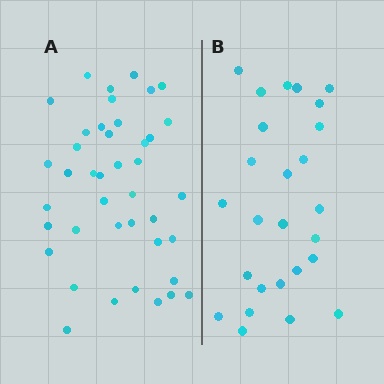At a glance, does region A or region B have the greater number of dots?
Region A (the left region) has more dots.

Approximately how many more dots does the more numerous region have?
Region A has approximately 15 more dots than region B.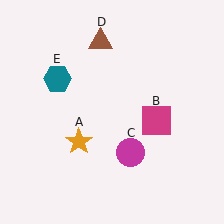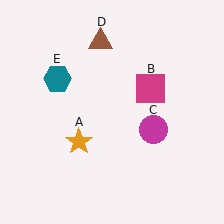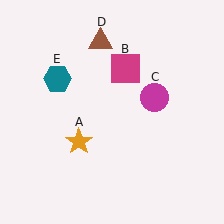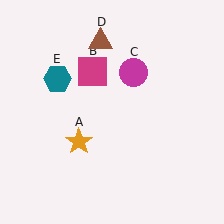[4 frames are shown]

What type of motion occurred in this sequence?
The magenta square (object B), magenta circle (object C) rotated counterclockwise around the center of the scene.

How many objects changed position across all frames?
2 objects changed position: magenta square (object B), magenta circle (object C).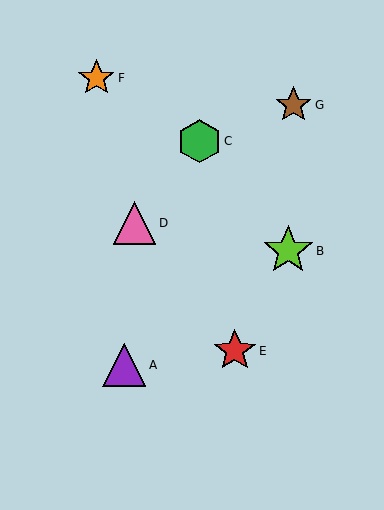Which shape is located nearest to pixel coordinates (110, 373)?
The purple triangle (labeled A) at (124, 365) is nearest to that location.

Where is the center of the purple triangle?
The center of the purple triangle is at (124, 365).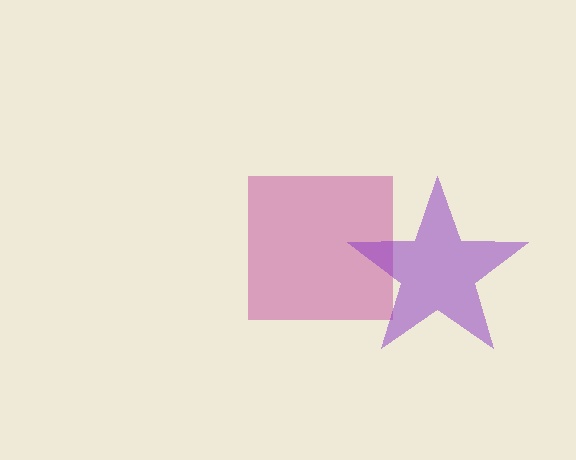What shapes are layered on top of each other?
The layered shapes are: a magenta square, a purple star.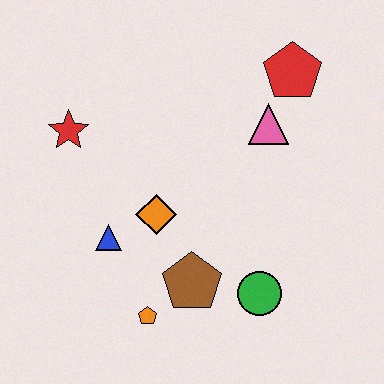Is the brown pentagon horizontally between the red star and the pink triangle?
Yes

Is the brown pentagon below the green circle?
No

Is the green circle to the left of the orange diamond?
No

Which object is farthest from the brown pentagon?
The red pentagon is farthest from the brown pentagon.